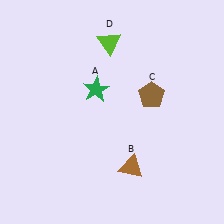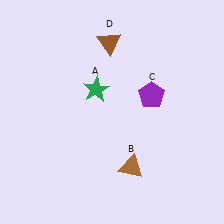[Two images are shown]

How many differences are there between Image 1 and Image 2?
There are 2 differences between the two images.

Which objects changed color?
C changed from brown to purple. D changed from lime to brown.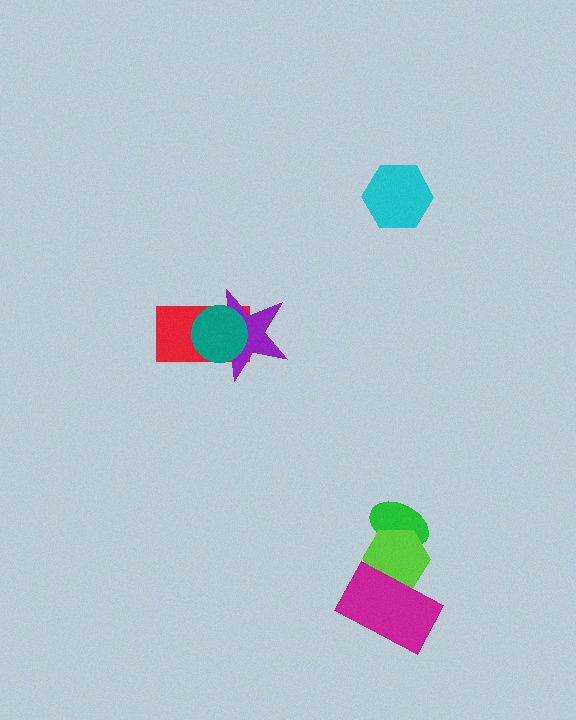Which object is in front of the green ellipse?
The lime hexagon is in front of the green ellipse.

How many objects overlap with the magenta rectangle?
1 object overlaps with the magenta rectangle.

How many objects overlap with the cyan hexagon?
0 objects overlap with the cyan hexagon.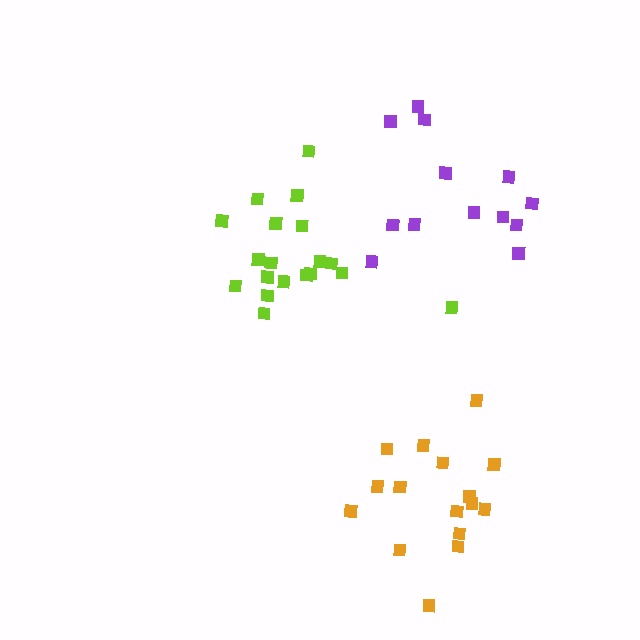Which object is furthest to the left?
The lime cluster is leftmost.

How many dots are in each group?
Group 1: 19 dots, Group 2: 16 dots, Group 3: 13 dots (48 total).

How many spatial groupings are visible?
There are 3 spatial groupings.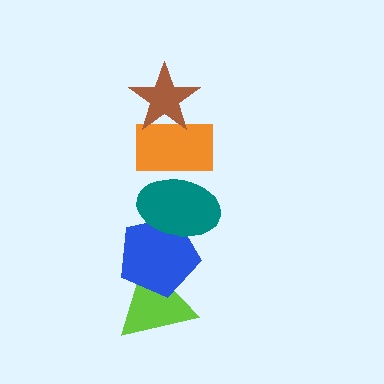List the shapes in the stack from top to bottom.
From top to bottom: the brown star, the orange rectangle, the teal ellipse, the blue pentagon, the lime triangle.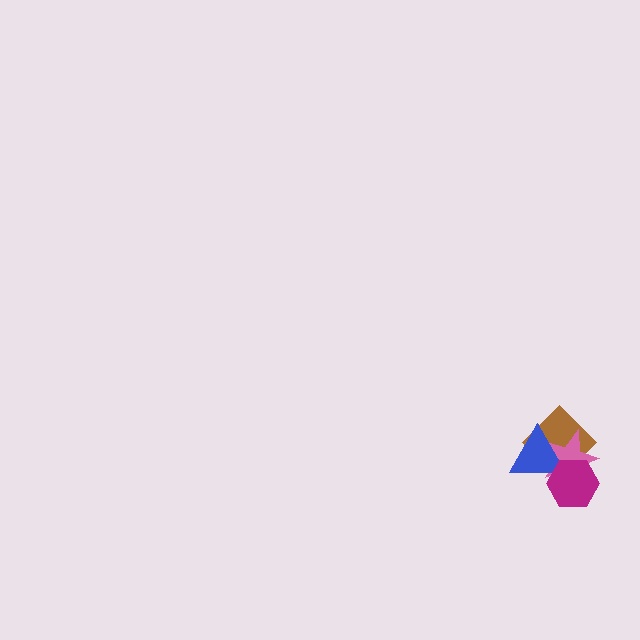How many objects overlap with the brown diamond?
3 objects overlap with the brown diamond.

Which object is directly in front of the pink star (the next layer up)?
The blue triangle is directly in front of the pink star.